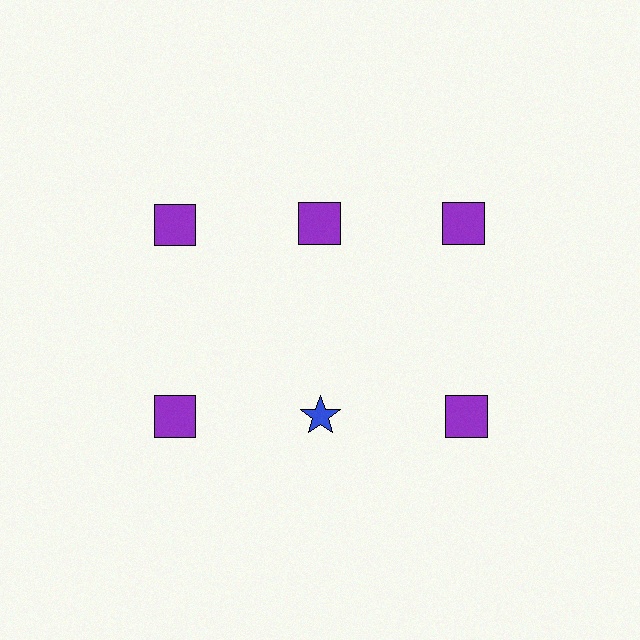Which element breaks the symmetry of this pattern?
The blue star in the second row, second from left column breaks the symmetry. All other shapes are purple squares.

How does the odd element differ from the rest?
It differs in both color (blue instead of purple) and shape (star instead of square).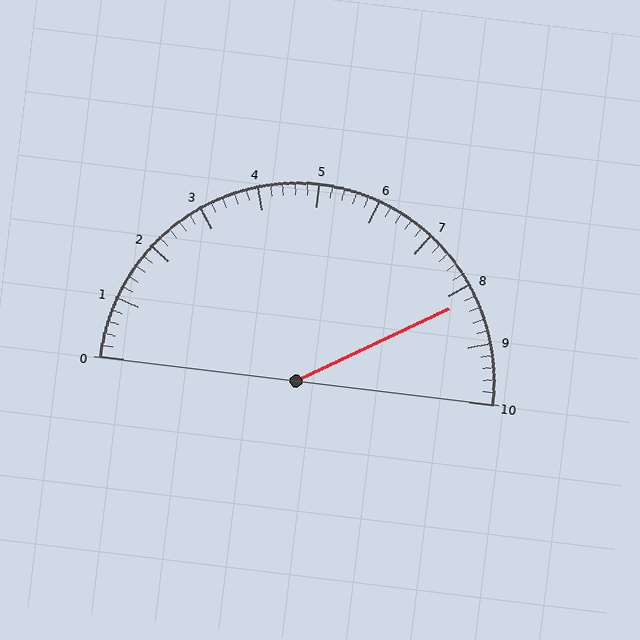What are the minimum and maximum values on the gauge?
The gauge ranges from 0 to 10.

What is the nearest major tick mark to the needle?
The nearest major tick mark is 8.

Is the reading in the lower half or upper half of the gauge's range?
The reading is in the upper half of the range (0 to 10).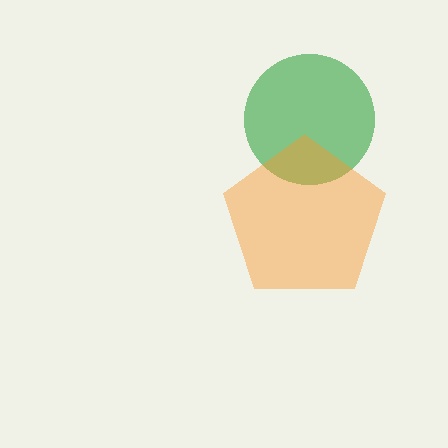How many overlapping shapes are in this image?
There are 2 overlapping shapes in the image.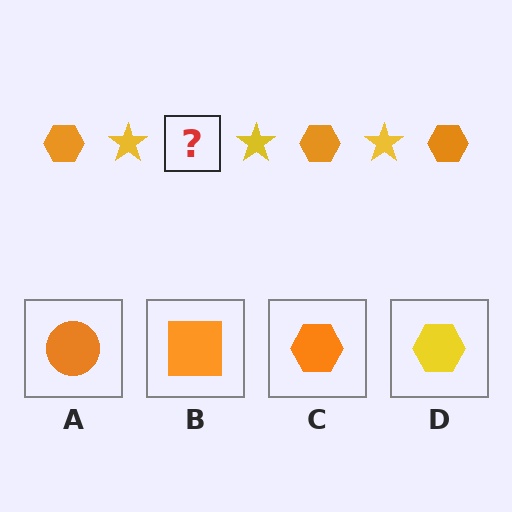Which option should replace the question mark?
Option C.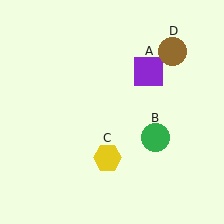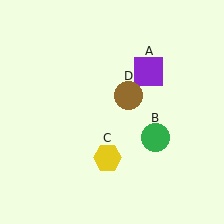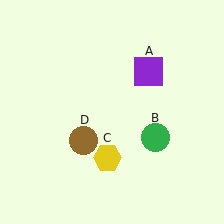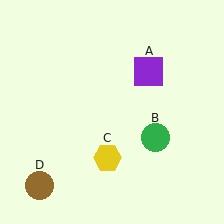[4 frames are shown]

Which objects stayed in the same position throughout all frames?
Purple square (object A) and green circle (object B) and yellow hexagon (object C) remained stationary.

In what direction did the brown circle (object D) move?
The brown circle (object D) moved down and to the left.